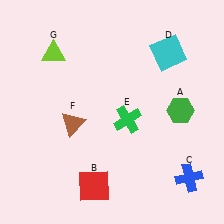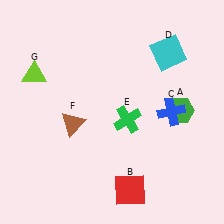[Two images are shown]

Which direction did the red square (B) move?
The red square (B) moved right.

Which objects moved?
The objects that moved are: the red square (B), the blue cross (C), the lime triangle (G).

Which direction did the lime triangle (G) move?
The lime triangle (G) moved down.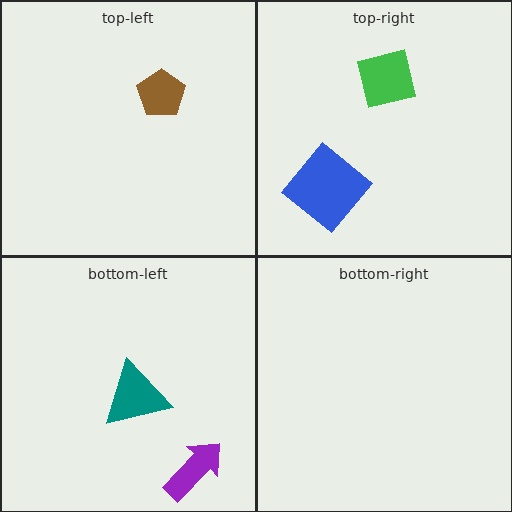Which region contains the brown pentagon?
The top-left region.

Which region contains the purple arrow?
The bottom-left region.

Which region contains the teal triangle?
The bottom-left region.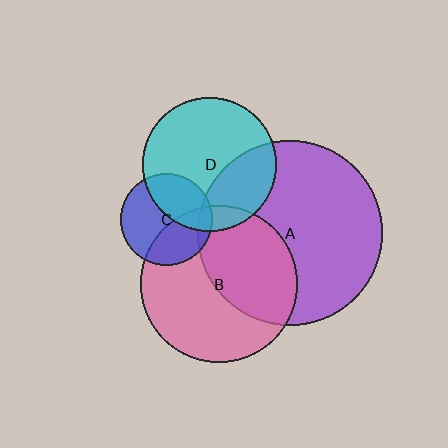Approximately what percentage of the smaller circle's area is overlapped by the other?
Approximately 30%.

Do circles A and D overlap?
Yes.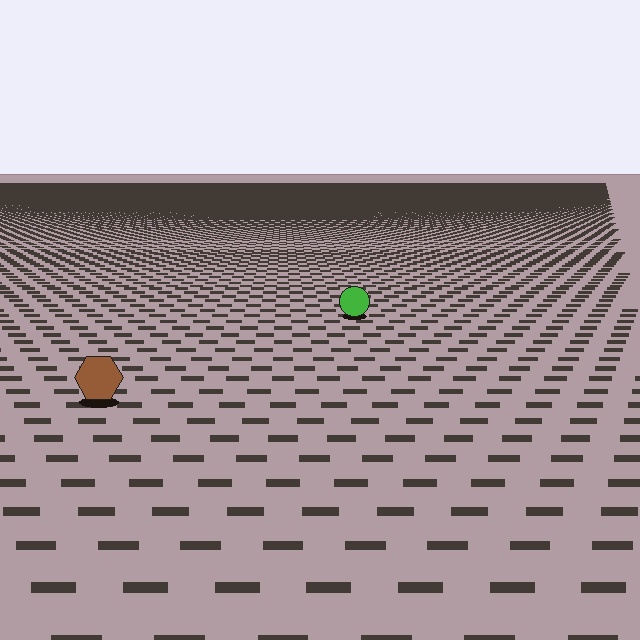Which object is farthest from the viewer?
The green circle is farthest from the viewer. It appears smaller and the ground texture around it is denser.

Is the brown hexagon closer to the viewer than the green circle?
Yes. The brown hexagon is closer — you can tell from the texture gradient: the ground texture is coarser near it.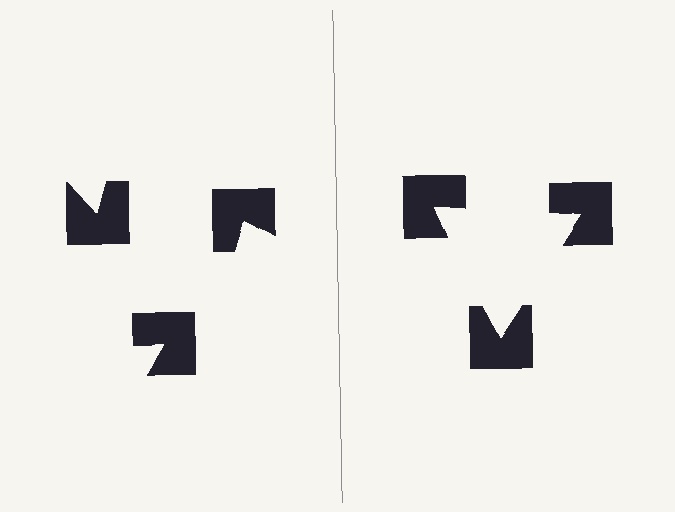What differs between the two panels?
The notched squares are positioned identically on both sides; only the wedge orientations differ. On the right they align to a triangle; on the left they are misaligned.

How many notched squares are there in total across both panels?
6 — 3 on each side.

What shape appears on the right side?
An illusory triangle.